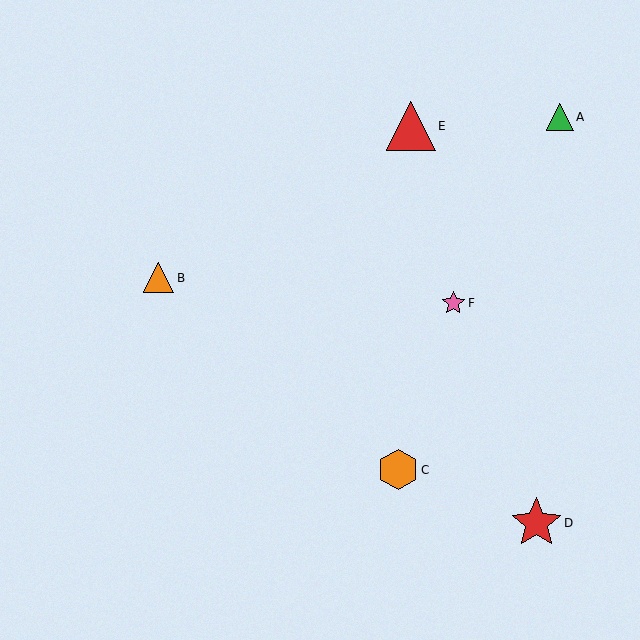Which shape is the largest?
The red star (labeled D) is the largest.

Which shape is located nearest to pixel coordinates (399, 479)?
The orange hexagon (labeled C) at (398, 470) is nearest to that location.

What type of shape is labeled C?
Shape C is an orange hexagon.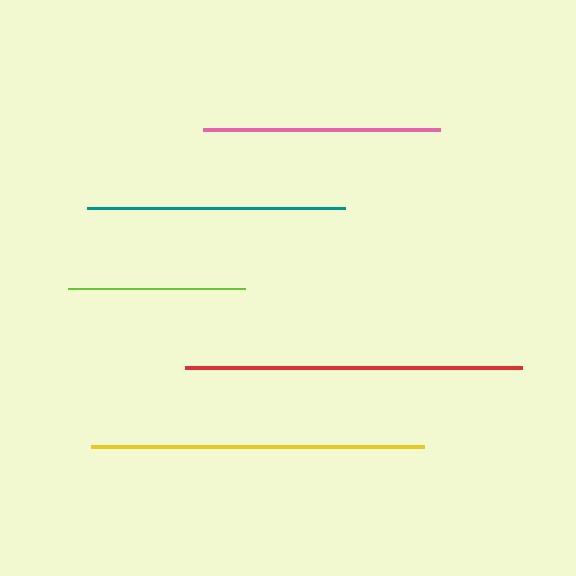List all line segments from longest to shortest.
From longest to shortest: red, yellow, teal, pink, lime.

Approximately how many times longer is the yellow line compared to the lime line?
The yellow line is approximately 1.9 times the length of the lime line.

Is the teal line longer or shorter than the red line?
The red line is longer than the teal line.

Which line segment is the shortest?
The lime line is the shortest at approximately 177 pixels.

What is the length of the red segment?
The red segment is approximately 337 pixels long.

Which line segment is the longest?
The red line is the longest at approximately 337 pixels.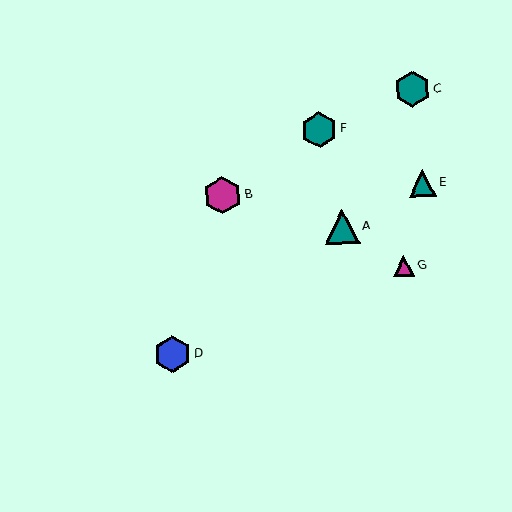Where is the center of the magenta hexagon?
The center of the magenta hexagon is at (222, 195).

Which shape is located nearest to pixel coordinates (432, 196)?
The teal triangle (labeled E) at (422, 183) is nearest to that location.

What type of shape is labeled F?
Shape F is a teal hexagon.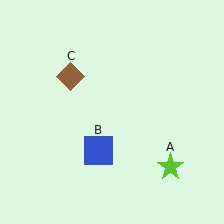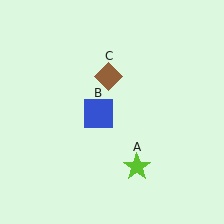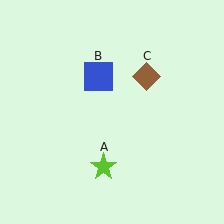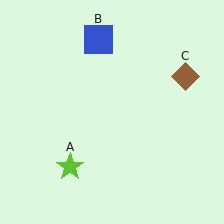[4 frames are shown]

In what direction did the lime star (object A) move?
The lime star (object A) moved left.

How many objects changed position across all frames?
3 objects changed position: lime star (object A), blue square (object B), brown diamond (object C).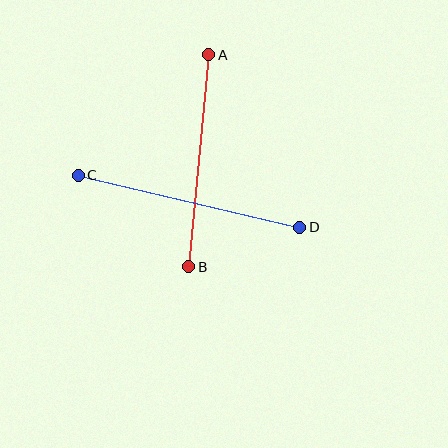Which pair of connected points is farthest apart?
Points C and D are farthest apart.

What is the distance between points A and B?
The distance is approximately 213 pixels.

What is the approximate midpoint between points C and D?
The midpoint is at approximately (189, 201) pixels.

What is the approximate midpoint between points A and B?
The midpoint is at approximately (199, 161) pixels.